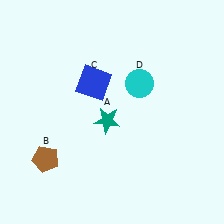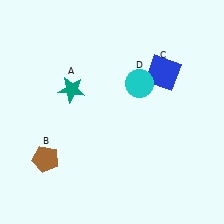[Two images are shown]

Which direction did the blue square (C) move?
The blue square (C) moved right.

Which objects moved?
The objects that moved are: the teal star (A), the blue square (C).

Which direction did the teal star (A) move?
The teal star (A) moved left.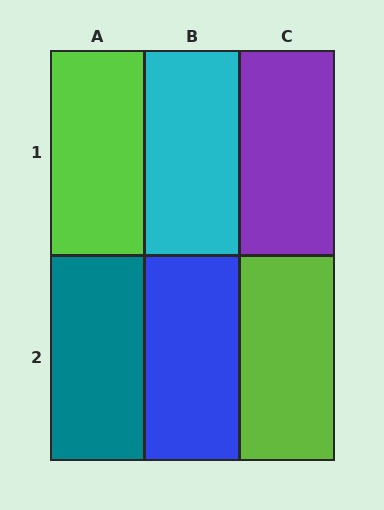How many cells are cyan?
1 cell is cyan.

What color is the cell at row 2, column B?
Blue.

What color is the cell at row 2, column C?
Lime.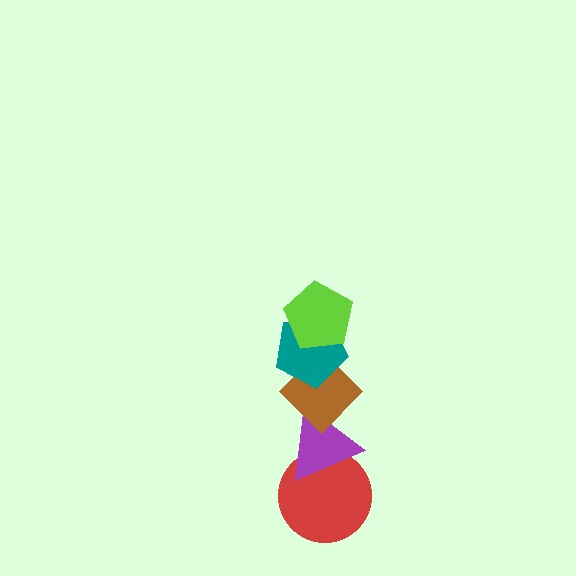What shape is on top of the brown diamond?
The teal pentagon is on top of the brown diamond.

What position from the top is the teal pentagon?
The teal pentagon is 2nd from the top.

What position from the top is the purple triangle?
The purple triangle is 4th from the top.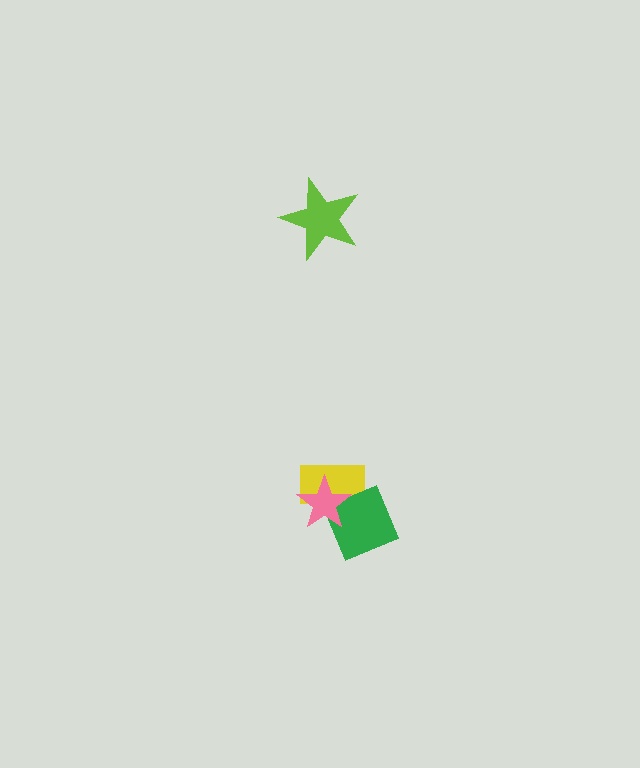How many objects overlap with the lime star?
0 objects overlap with the lime star.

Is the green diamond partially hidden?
Yes, it is partially covered by another shape.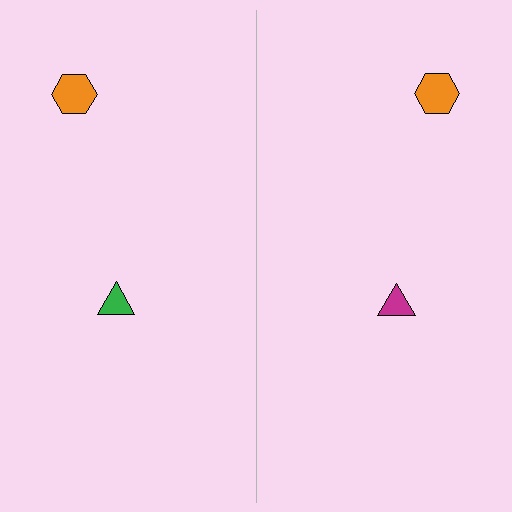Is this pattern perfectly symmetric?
No, the pattern is not perfectly symmetric. The magenta triangle on the right side breaks the symmetry — its mirror counterpart is green.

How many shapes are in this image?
There are 4 shapes in this image.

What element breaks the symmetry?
The magenta triangle on the right side breaks the symmetry — its mirror counterpart is green.